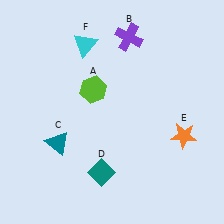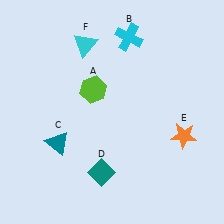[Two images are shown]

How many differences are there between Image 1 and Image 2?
There is 1 difference between the two images.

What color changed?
The cross (B) changed from purple in Image 1 to cyan in Image 2.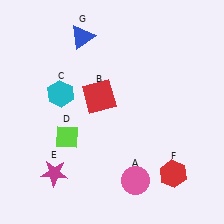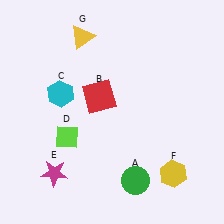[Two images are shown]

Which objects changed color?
A changed from pink to green. F changed from red to yellow. G changed from blue to yellow.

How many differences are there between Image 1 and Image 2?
There are 3 differences between the two images.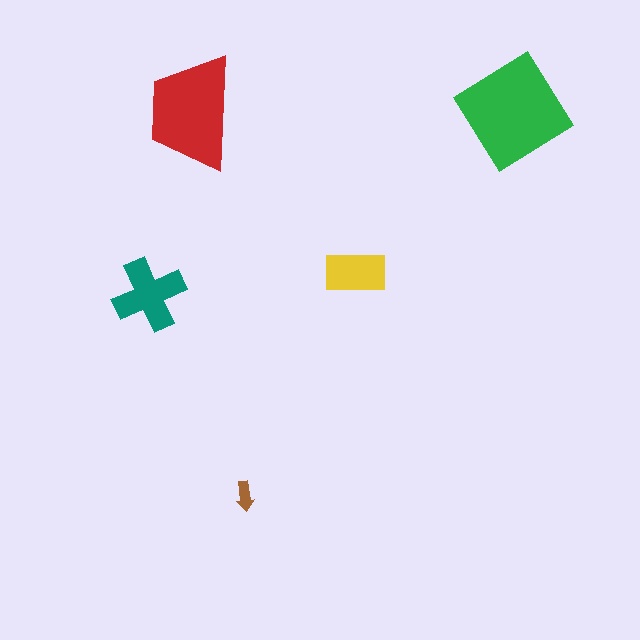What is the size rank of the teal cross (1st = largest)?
3rd.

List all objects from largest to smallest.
The green diamond, the red trapezoid, the teal cross, the yellow rectangle, the brown arrow.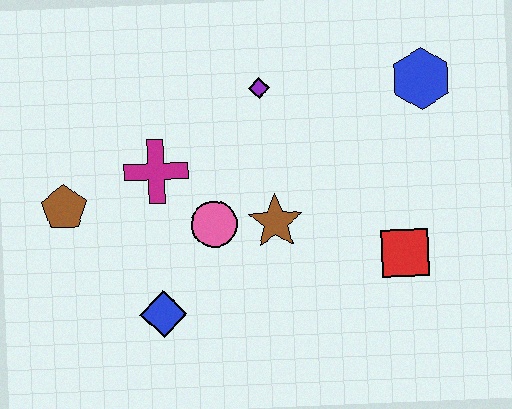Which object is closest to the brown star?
The pink circle is closest to the brown star.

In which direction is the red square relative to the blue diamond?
The red square is to the right of the blue diamond.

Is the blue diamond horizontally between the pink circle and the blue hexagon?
No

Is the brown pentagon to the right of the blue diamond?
No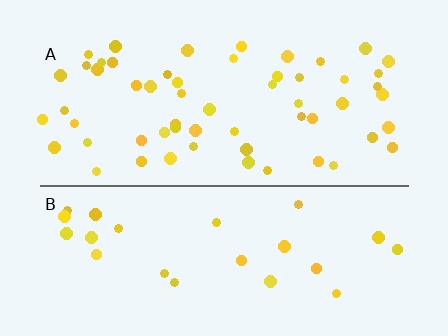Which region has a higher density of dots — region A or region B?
A (the top).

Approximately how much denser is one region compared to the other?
Approximately 2.3× — region A over region B.